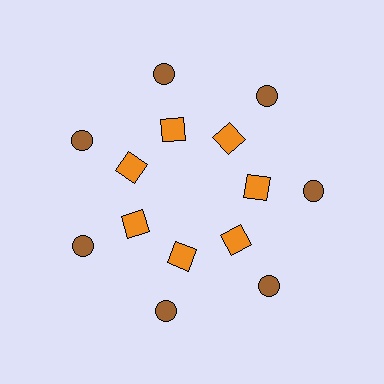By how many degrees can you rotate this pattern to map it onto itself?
The pattern maps onto itself every 51 degrees of rotation.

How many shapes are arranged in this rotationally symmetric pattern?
There are 14 shapes, arranged in 7 groups of 2.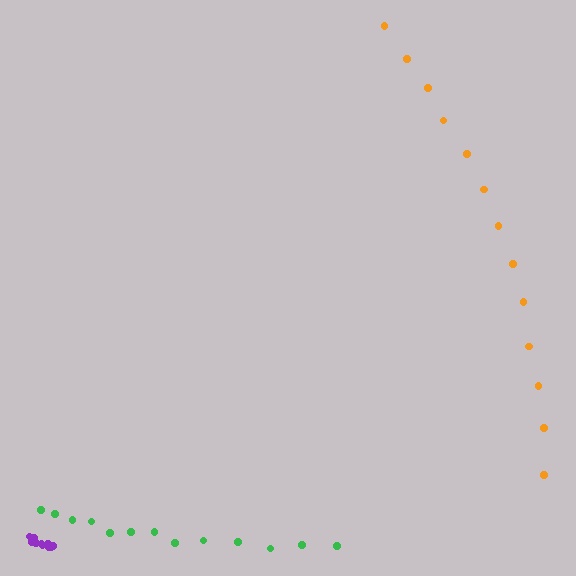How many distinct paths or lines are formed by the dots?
There are 3 distinct paths.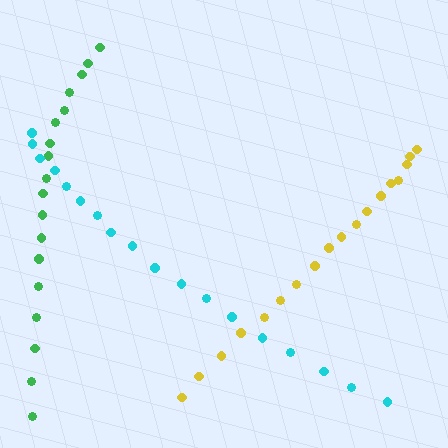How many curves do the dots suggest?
There are 3 distinct paths.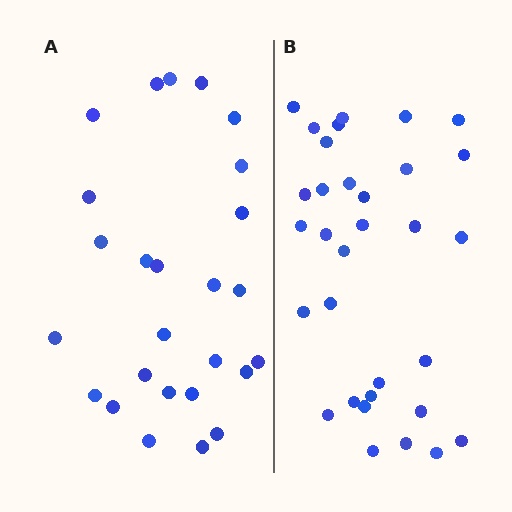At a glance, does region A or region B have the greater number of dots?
Region B (the right region) has more dots.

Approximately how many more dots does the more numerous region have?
Region B has about 6 more dots than region A.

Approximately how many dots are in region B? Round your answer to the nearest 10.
About 30 dots. (The exact count is 32, which rounds to 30.)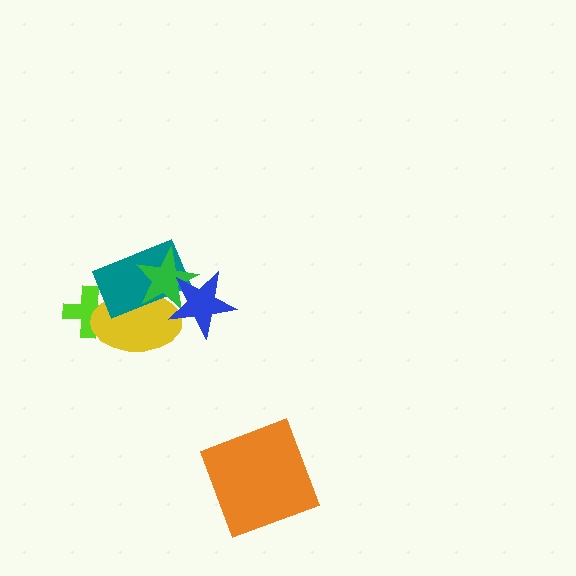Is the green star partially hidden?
Yes, it is partially covered by another shape.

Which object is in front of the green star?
The blue star is in front of the green star.